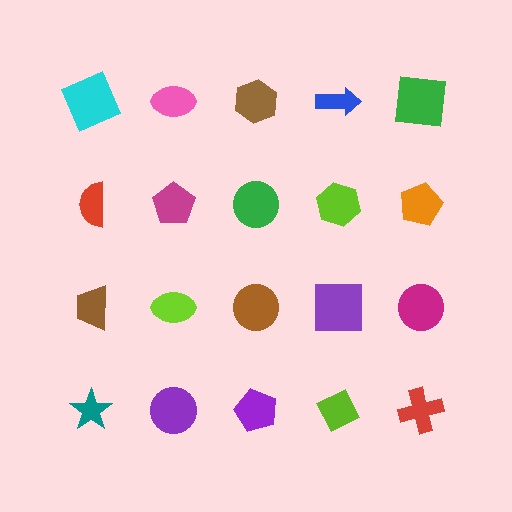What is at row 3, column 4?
A purple square.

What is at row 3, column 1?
A brown trapezoid.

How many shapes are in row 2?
5 shapes.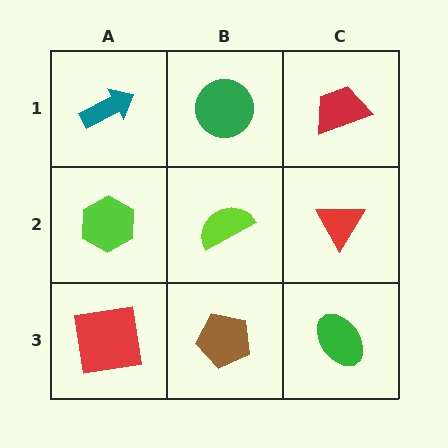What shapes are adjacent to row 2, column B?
A green circle (row 1, column B), a brown pentagon (row 3, column B), a lime hexagon (row 2, column A), a red triangle (row 2, column C).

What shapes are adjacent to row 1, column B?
A lime semicircle (row 2, column B), a teal arrow (row 1, column A), a red trapezoid (row 1, column C).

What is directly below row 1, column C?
A red triangle.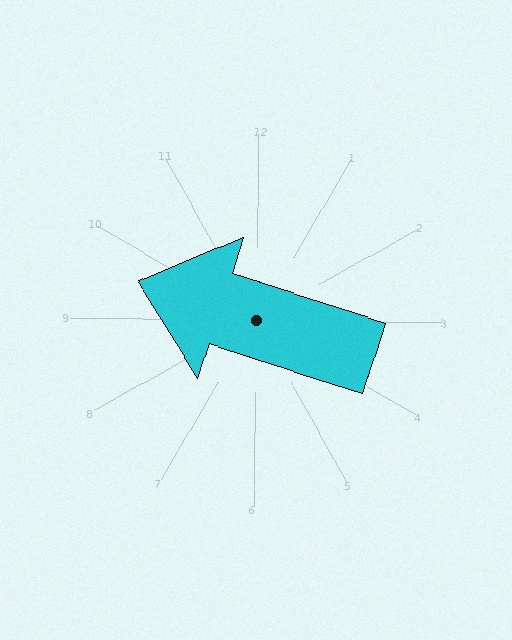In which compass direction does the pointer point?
West.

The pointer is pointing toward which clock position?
Roughly 10 o'clock.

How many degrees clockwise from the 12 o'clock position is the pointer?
Approximately 287 degrees.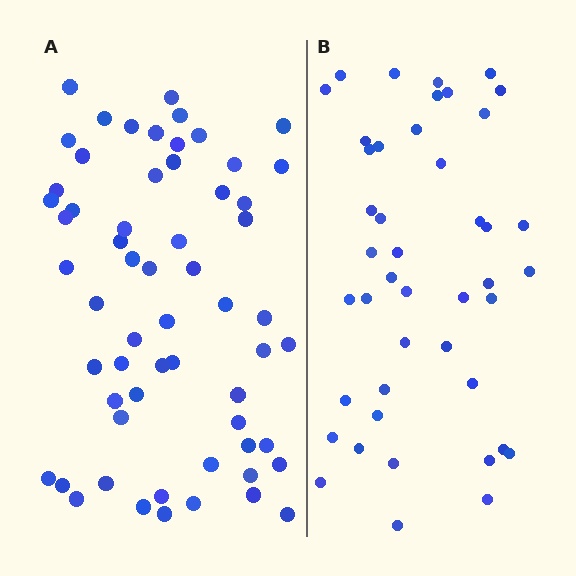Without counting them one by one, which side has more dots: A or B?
Region A (the left region) has more dots.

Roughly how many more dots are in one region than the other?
Region A has approximately 15 more dots than region B.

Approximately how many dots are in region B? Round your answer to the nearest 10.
About 40 dots. (The exact count is 44, which rounds to 40.)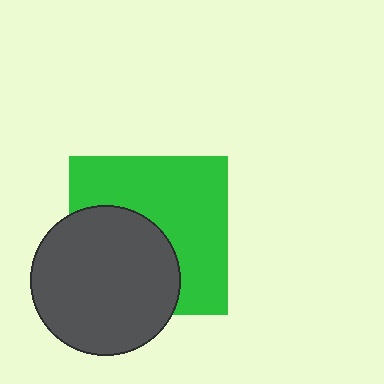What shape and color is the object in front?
The object in front is a dark gray circle.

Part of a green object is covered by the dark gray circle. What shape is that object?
It is a square.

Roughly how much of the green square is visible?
About half of it is visible (roughly 57%).